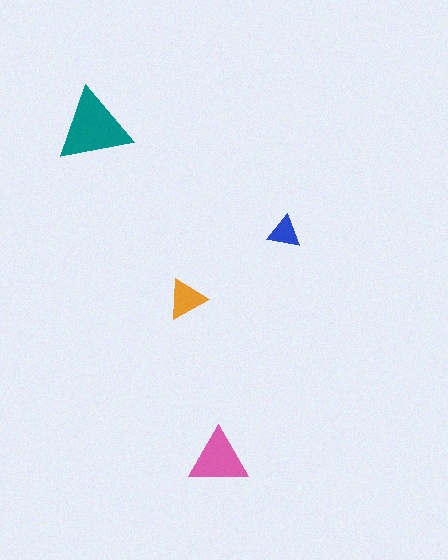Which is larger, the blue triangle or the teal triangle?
The teal one.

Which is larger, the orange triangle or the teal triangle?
The teal one.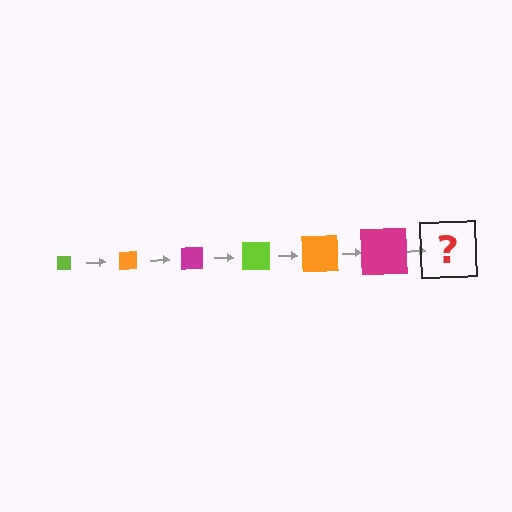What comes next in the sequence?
The next element should be a lime square, larger than the previous one.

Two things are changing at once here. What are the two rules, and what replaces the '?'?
The two rules are that the square grows larger each step and the color cycles through lime, orange, and magenta. The '?' should be a lime square, larger than the previous one.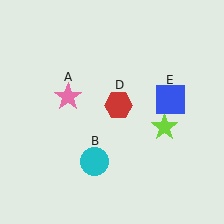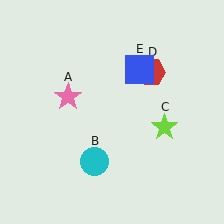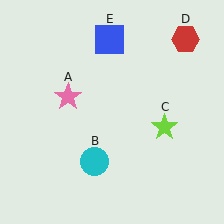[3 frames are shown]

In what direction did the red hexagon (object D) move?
The red hexagon (object D) moved up and to the right.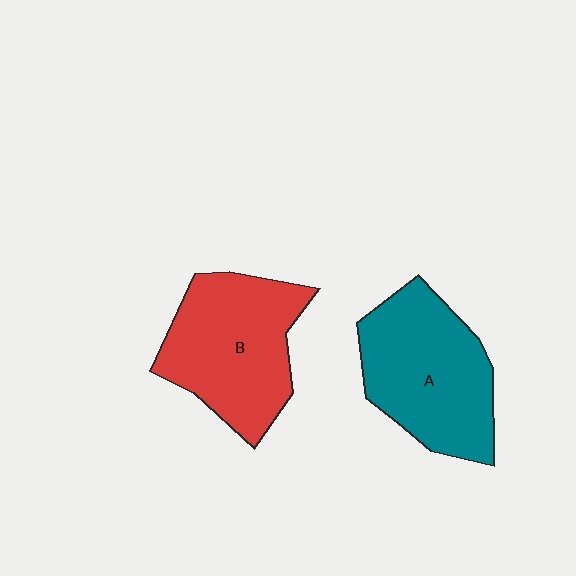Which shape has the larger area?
Shape A (teal).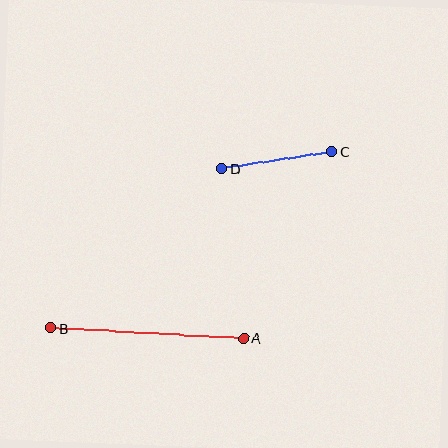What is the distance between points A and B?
The distance is approximately 194 pixels.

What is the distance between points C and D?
The distance is approximately 111 pixels.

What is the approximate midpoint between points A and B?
The midpoint is at approximately (147, 333) pixels.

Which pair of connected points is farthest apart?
Points A and B are farthest apart.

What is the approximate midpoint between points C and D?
The midpoint is at approximately (277, 160) pixels.